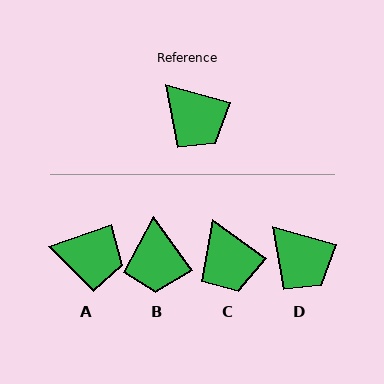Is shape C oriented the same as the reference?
No, it is off by about 20 degrees.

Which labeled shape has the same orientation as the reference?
D.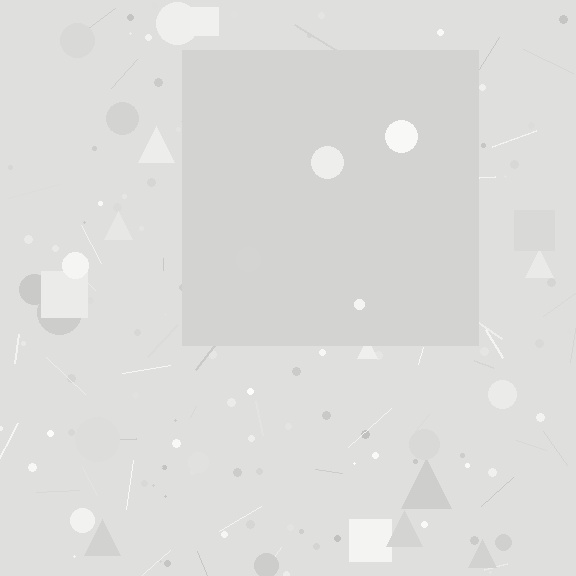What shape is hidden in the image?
A square is hidden in the image.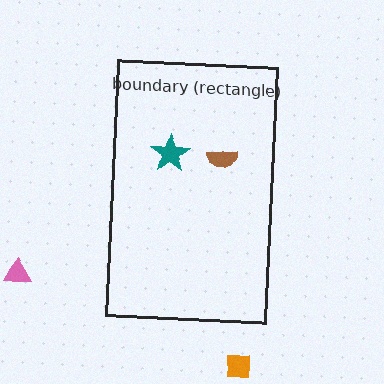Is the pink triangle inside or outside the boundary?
Outside.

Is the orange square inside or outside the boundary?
Outside.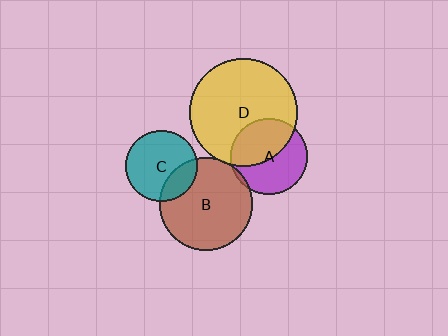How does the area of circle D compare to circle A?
Approximately 2.0 times.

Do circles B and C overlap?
Yes.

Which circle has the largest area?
Circle D (yellow).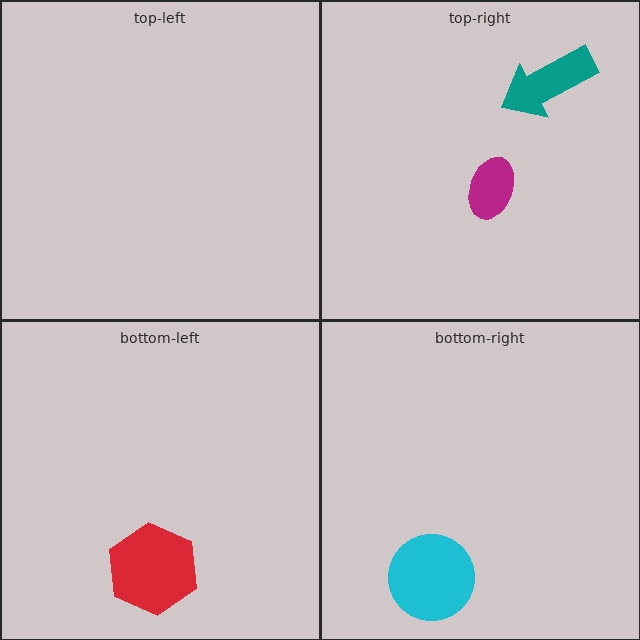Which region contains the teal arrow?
The top-right region.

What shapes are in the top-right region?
The teal arrow, the magenta ellipse.